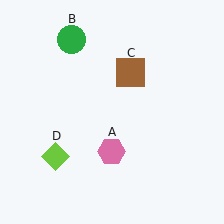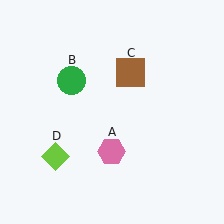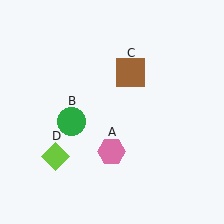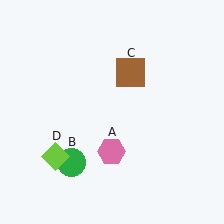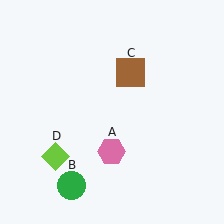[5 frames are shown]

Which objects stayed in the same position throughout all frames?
Pink hexagon (object A) and brown square (object C) and lime diamond (object D) remained stationary.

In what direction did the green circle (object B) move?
The green circle (object B) moved down.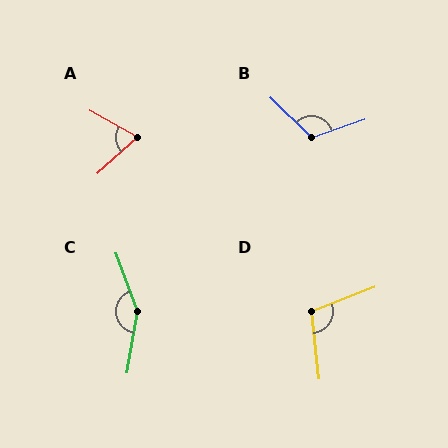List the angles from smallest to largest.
A (72°), D (104°), B (118°), C (150°).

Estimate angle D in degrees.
Approximately 104 degrees.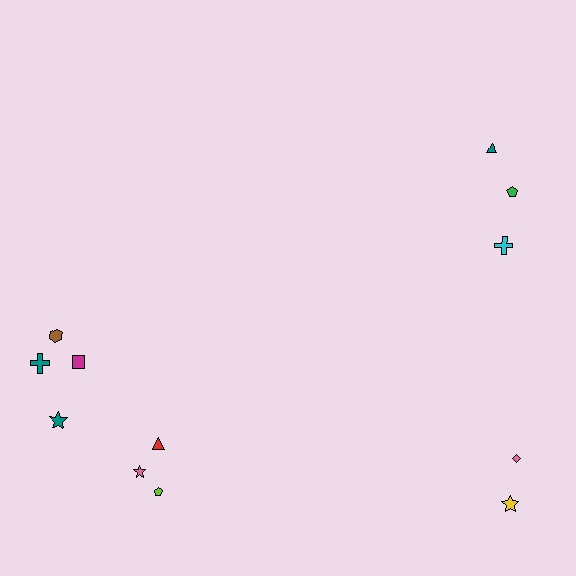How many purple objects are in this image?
There are no purple objects.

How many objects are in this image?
There are 12 objects.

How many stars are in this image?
There are 3 stars.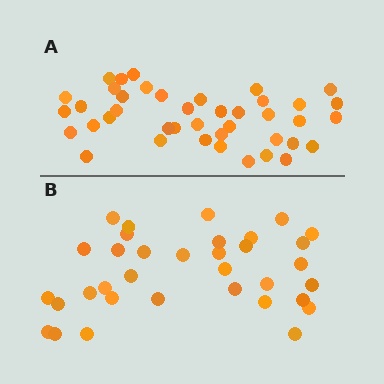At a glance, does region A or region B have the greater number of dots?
Region A (the top region) has more dots.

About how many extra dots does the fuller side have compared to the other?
Region A has roughly 8 or so more dots than region B.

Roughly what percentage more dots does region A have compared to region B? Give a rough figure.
About 20% more.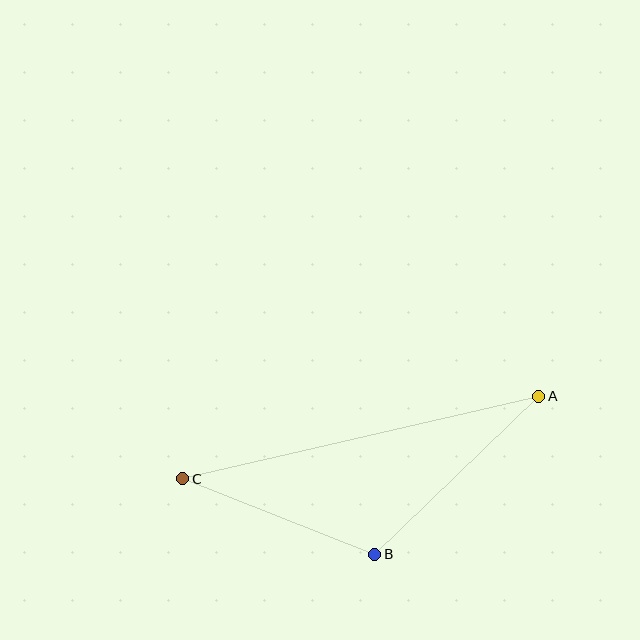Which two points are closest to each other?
Points B and C are closest to each other.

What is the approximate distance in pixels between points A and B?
The distance between A and B is approximately 228 pixels.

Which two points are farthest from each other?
Points A and C are farthest from each other.